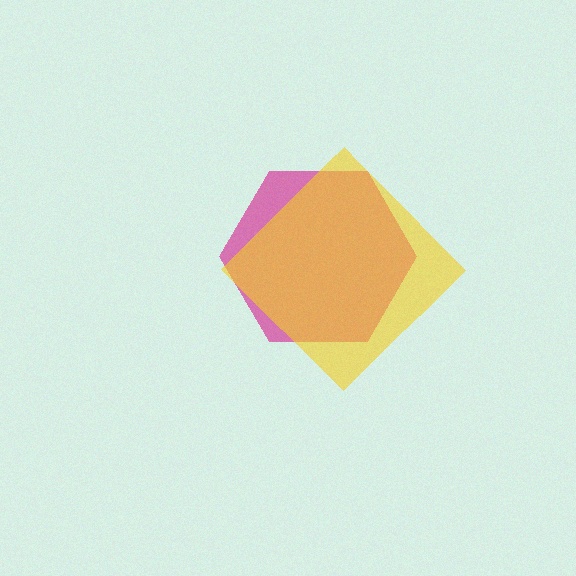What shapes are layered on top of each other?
The layered shapes are: a magenta hexagon, a yellow diamond.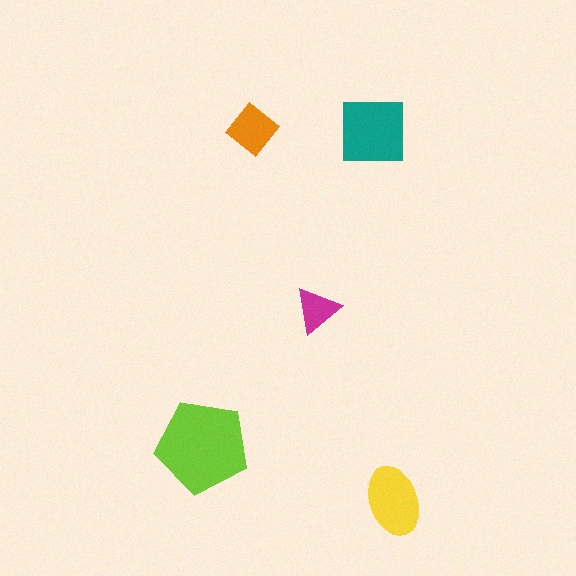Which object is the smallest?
The magenta triangle.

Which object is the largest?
The lime pentagon.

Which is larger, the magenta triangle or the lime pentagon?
The lime pentagon.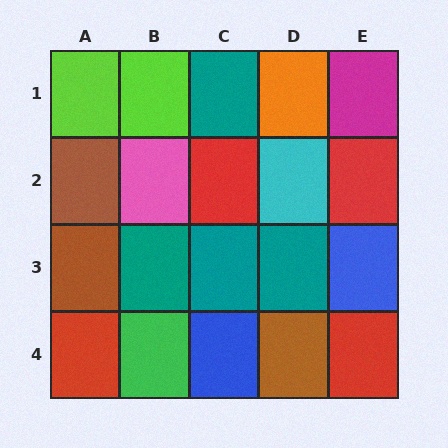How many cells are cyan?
1 cell is cyan.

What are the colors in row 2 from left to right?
Brown, pink, red, cyan, red.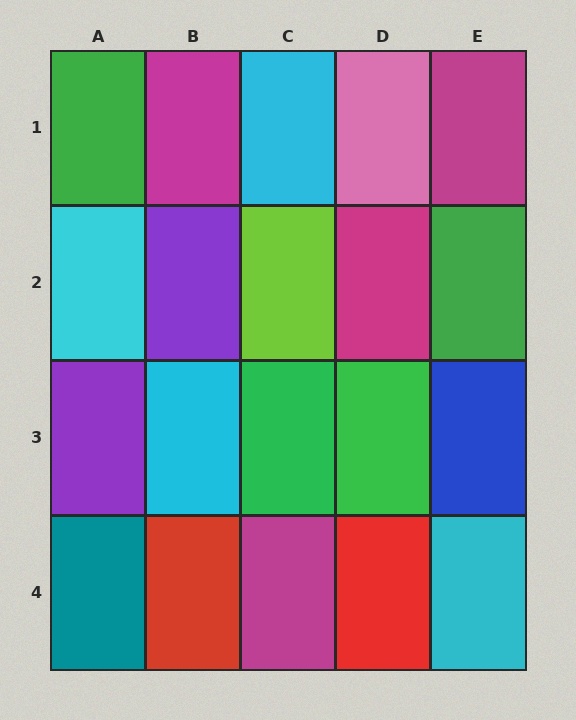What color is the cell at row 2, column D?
Magenta.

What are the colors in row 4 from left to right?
Teal, red, magenta, red, cyan.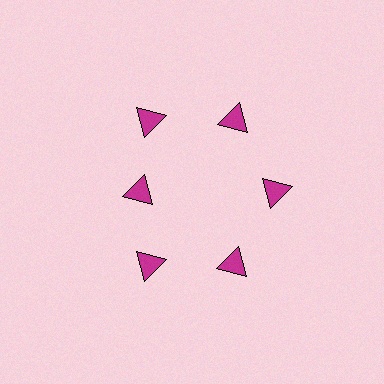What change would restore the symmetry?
The symmetry would be restored by moving it outward, back onto the ring so that all 6 triangles sit at equal angles and equal distance from the center.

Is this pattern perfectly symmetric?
No. The 6 magenta triangles are arranged in a ring, but one element near the 9 o'clock position is pulled inward toward the center, breaking the 6-fold rotational symmetry.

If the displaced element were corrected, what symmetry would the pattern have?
It would have 6-fold rotational symmetry — the pattern would map onto itself every 60 degrees.